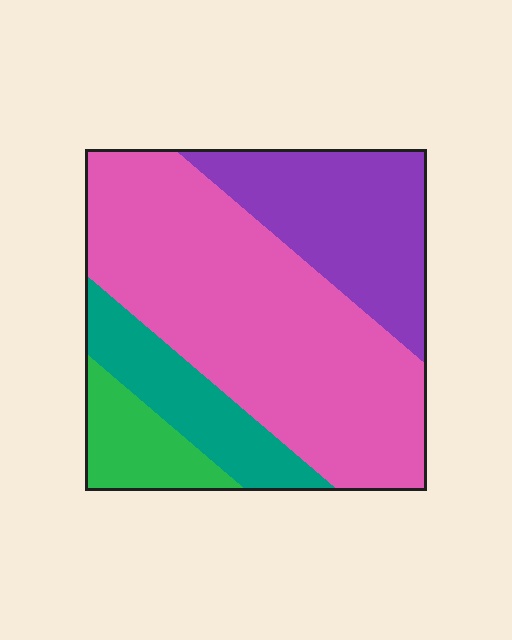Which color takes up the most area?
Pink, at roughly 55%.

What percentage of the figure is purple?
Purple takes up about one quarter (1/4) of the figure.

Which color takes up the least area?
Green, at roughly 10%.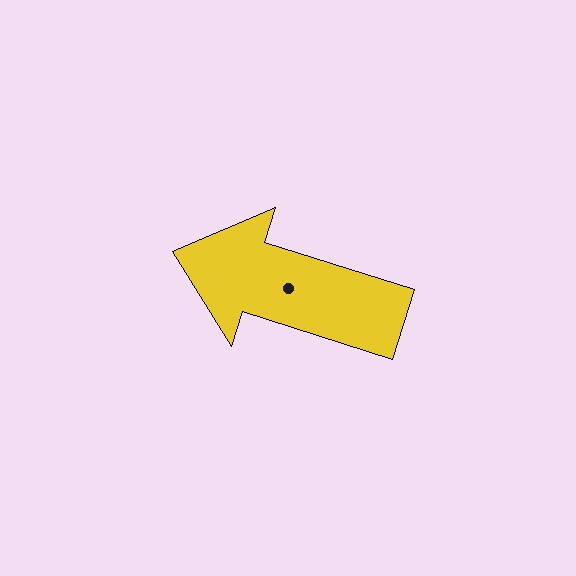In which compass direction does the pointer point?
West.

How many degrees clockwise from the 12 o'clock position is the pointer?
Approximately 287 degrees.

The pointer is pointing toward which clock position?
Roughly 10 o'clock.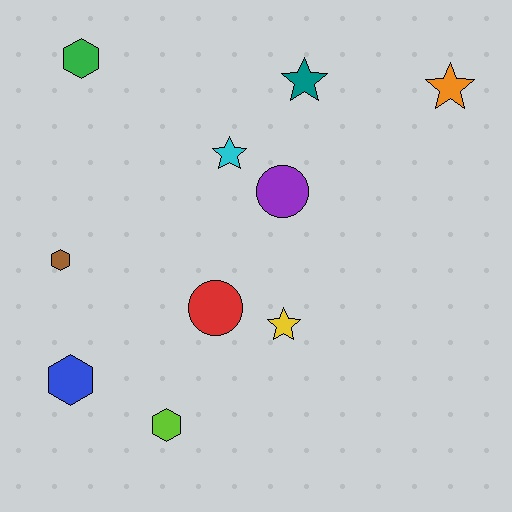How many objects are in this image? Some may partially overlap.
There are 10 objects.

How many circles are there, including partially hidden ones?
There are 2 circles.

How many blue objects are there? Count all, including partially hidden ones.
There is 1 blue object.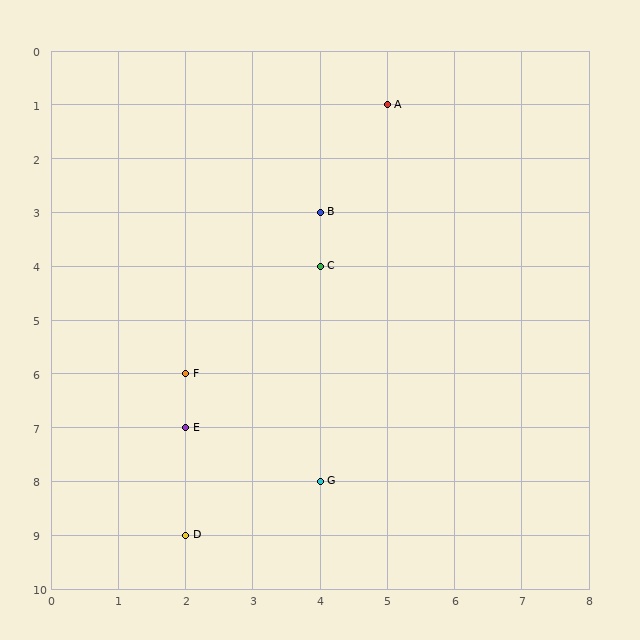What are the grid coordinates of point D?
Point D is at grid coordinates (2, 9).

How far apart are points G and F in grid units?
Points G and F are 2 columns and 2 rows apart (about 2.8 grid units diagonally).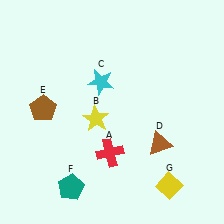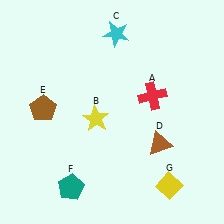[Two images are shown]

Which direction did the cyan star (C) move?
The cyan star (C) moved up.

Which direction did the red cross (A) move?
The red cross (A) moved up.